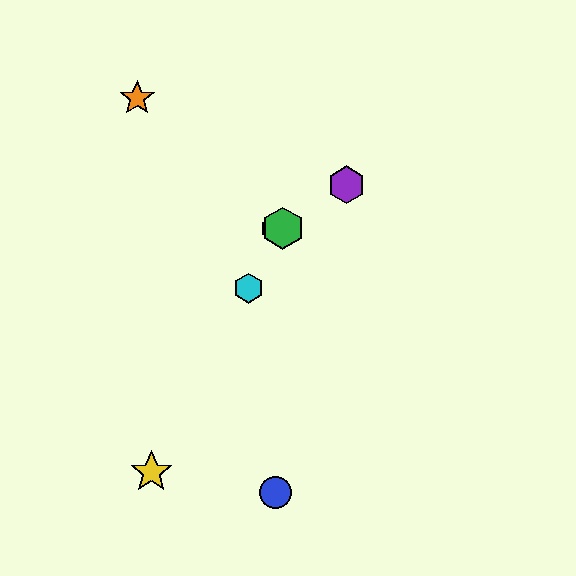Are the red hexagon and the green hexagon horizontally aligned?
Yes, both are at y≈228.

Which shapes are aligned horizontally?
The red hexagon, the green hexagon are aligned horizontally.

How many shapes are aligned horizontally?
2 shapes (the red hexagon, the green hexagon) are aligned horizontally.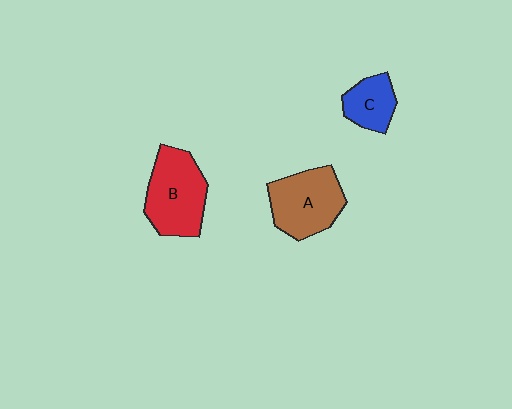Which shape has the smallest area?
Shape C (blue).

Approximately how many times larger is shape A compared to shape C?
Approximately 1.8 times.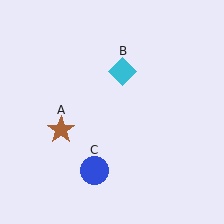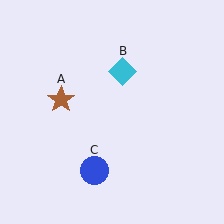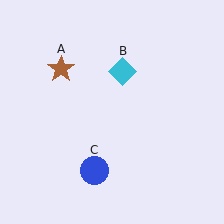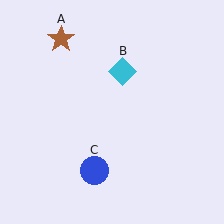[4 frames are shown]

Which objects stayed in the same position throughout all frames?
Cyan diamond (object B) and blue circle (object C) remained stationary.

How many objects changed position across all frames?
1 object changed position: brown star (object A).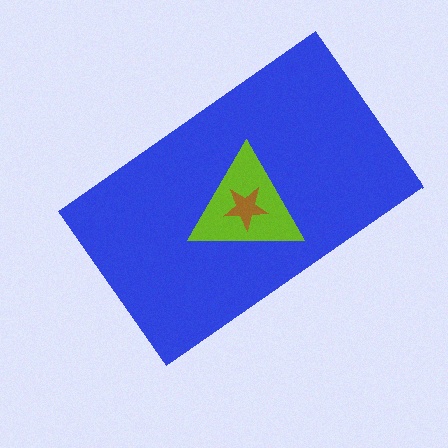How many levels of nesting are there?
3.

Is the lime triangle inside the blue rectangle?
Yes.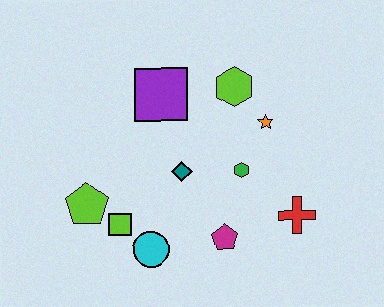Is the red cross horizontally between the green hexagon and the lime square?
No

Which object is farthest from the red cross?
The lime pentagon is farthest from the red cross.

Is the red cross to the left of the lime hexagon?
No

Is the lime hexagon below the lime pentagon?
No